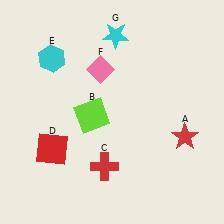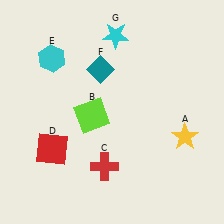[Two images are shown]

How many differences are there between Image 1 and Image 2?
There are 2 differences between the two images.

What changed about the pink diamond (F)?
In Image 1, F is pink. In Image 2, it changed to teal.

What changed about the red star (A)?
In Image 1, A is red. In Image 2, it changed to yellow.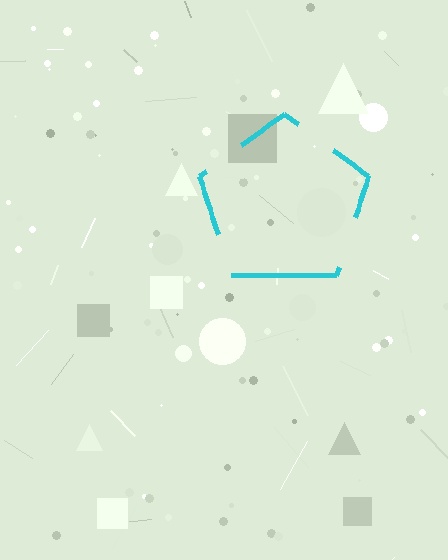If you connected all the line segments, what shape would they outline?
They would outline a pentagon.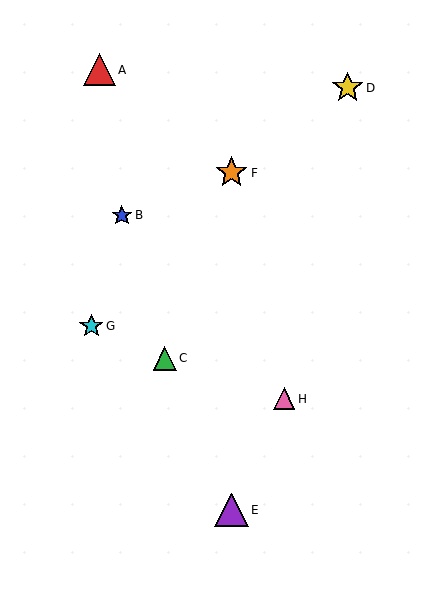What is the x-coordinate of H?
Object H is at x≈284.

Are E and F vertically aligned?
Yes, both are at x≈232.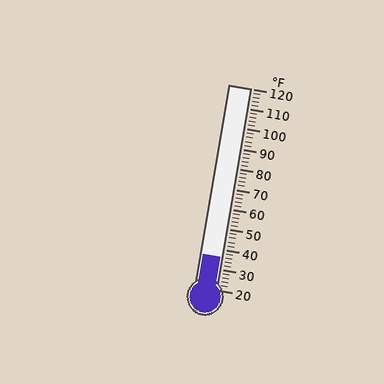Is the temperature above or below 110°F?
The temperature is below 110°F.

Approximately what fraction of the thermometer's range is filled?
The thermometer is filled to approximately 15% of its range.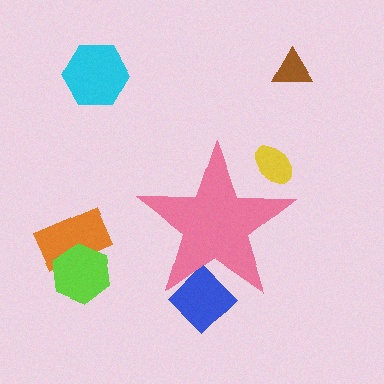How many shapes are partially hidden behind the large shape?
2 shapes are partially hidden.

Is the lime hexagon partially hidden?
No, the lime hexagon is fully visible.